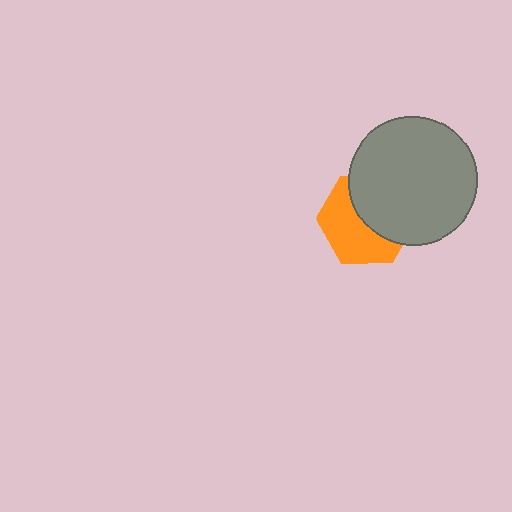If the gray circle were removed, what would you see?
You would see the complete orange hexagon.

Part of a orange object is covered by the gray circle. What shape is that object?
It is a hexagon.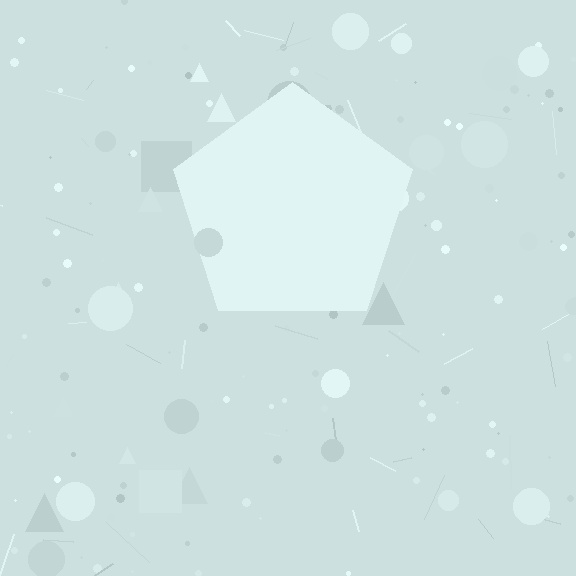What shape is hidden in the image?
A pentagon is hidden in the image.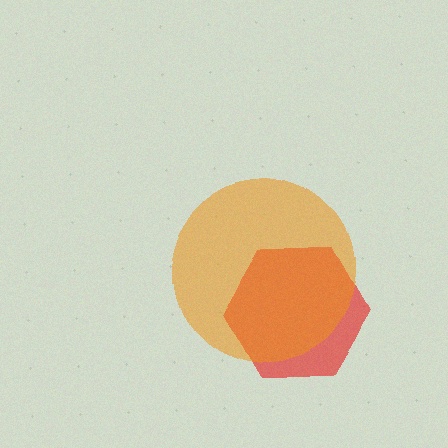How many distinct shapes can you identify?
There are 2 distinct shapes: a red hexagon, an orange circle.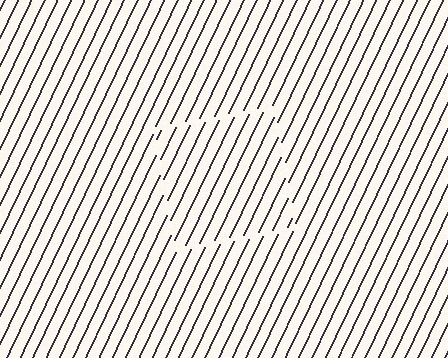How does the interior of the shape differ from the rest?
The interior of the shape contains the same grating, shifted by half a period — the contour is defined by the phase discontinuity where line-ends from the inner and outer gratings abut.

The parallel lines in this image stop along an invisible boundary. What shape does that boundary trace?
An illusory square. The interior of the shape contains the same grating, shifted by half a period — the contour is defined by the phase discontinuity where line-ends from the inner and outer gratings abut.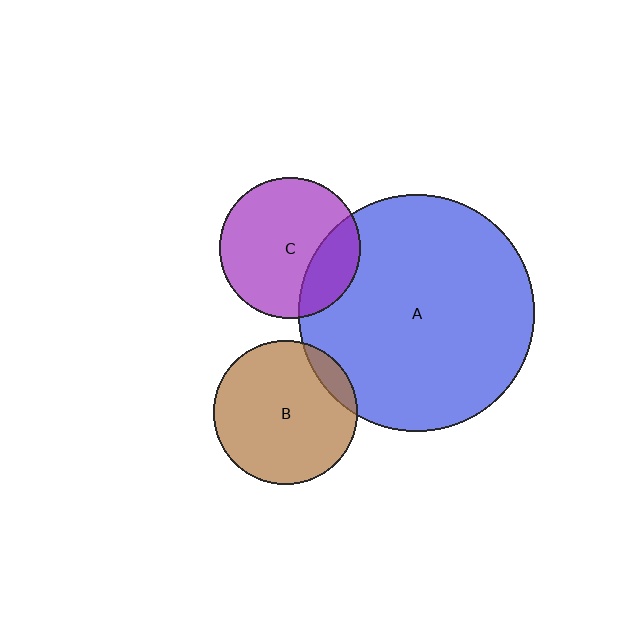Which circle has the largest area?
Circle A (blue).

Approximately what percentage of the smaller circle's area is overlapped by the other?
Approximately 10%.